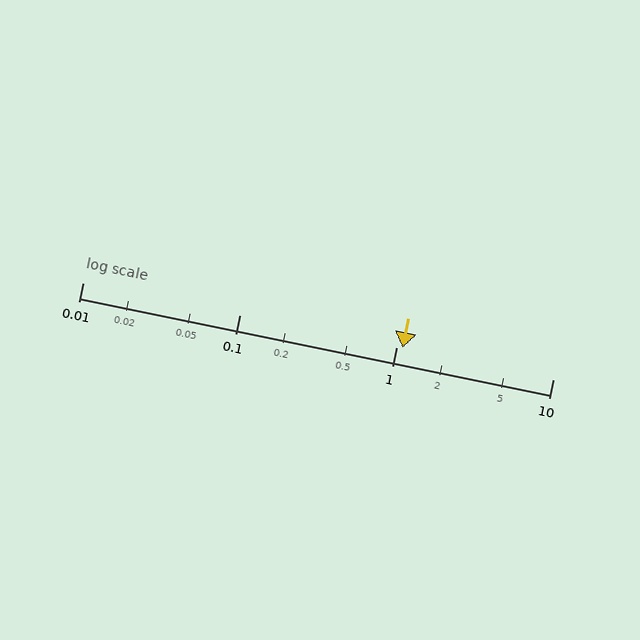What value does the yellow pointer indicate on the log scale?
The pointer indicates approximately 1.1.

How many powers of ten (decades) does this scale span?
The scale spans 3 decades, from 0.01 to 10.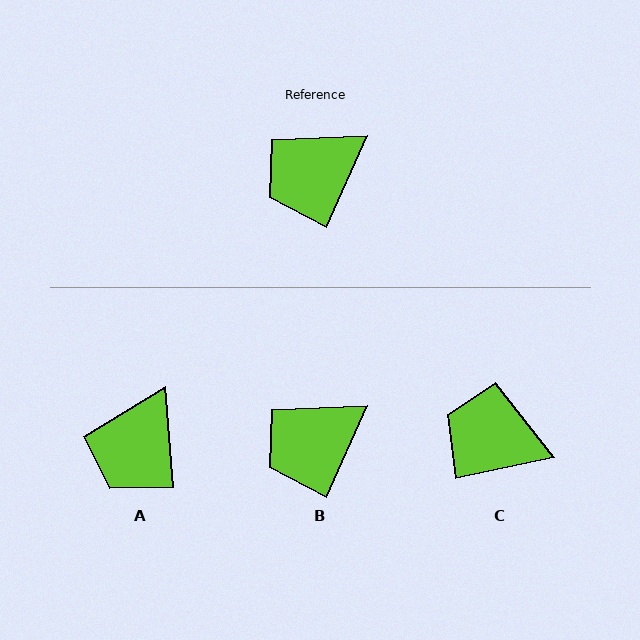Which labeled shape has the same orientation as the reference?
B.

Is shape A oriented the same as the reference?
No, it is off by about 29 degrees.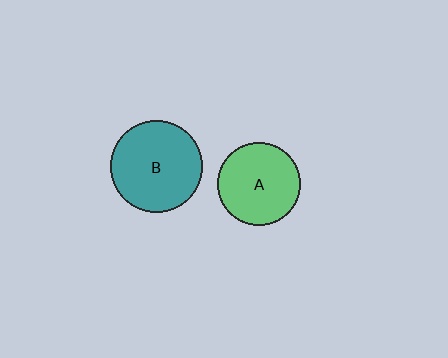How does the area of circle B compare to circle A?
Approximately 1.2 times.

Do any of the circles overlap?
No, none of the circles overlap.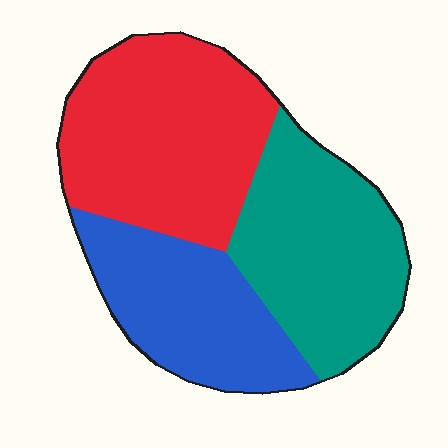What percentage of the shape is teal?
Teal covers 34% of the shape.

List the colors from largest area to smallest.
From largest to smallest: red, teal, blue.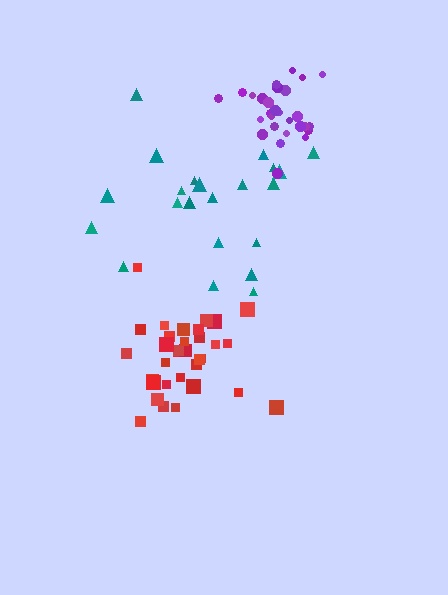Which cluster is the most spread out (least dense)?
Teal.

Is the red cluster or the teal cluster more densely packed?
Red.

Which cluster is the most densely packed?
Purple.